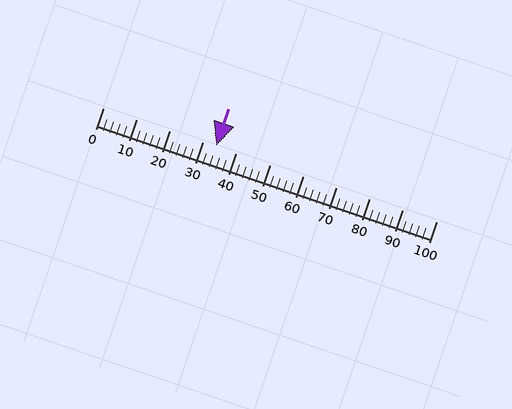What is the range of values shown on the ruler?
The ruler shows values from 0 to 100.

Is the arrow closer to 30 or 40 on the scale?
The arrow is closer to 30.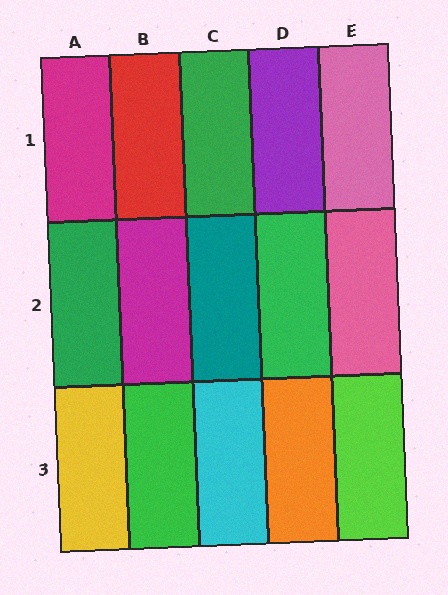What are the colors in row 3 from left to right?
Yellow, green, cyan, orange, lime.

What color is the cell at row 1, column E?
Pink.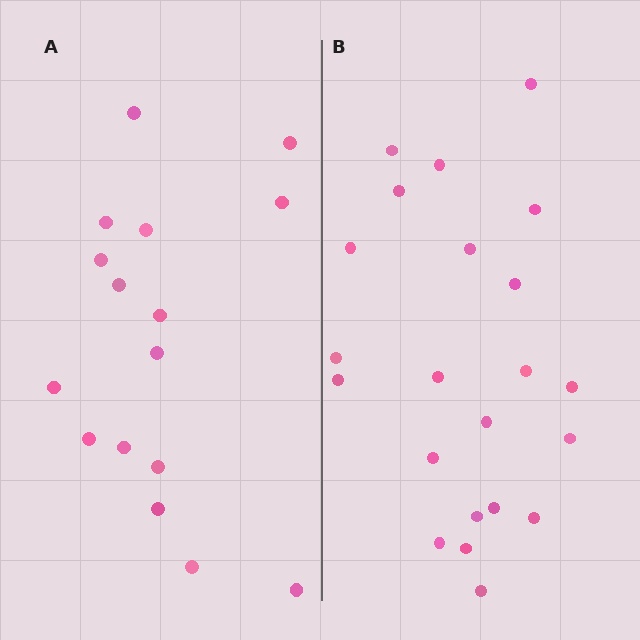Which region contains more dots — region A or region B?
Region B (the right region) has more dots.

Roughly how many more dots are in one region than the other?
Region B has about 6 more dots than region A.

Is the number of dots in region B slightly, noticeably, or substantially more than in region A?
Region B has noticeably more, but not dramatically so. The ratio is roughly 1.4 to 1.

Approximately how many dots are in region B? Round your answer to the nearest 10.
About 20 dots. (The exact count is 22, which rounds to 20.)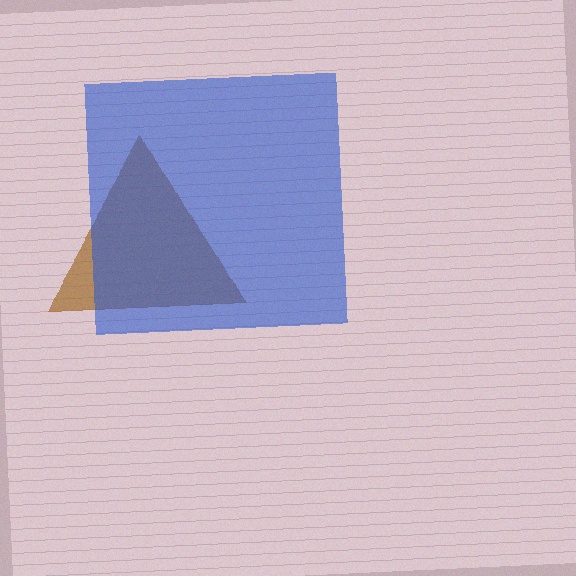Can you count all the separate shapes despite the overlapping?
Yes, there are 2 separate shapes.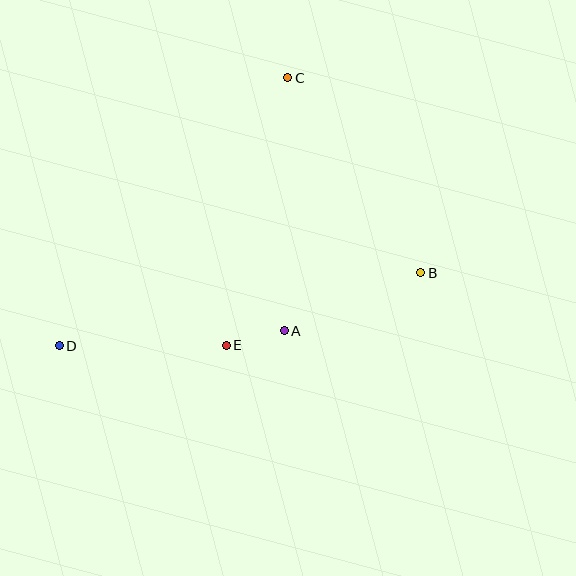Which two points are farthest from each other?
Points B and D are farthest from each other.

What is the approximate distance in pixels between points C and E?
The distance between C and E is approximately 275 pixels.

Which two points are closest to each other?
Points A and E are closest to each other.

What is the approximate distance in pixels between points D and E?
The distance between D and E is approximately 167 pixels.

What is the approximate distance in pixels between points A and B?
The distance between A and B is approximately 148 pixels.